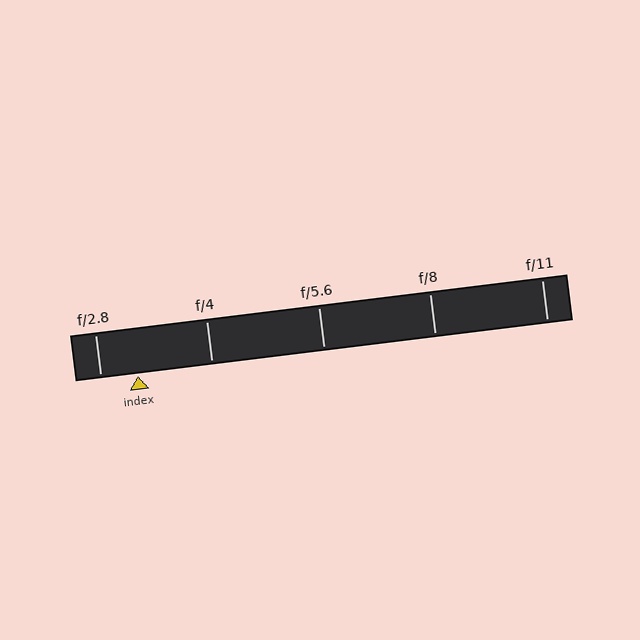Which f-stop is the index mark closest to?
The index mark is closest to f/2.8.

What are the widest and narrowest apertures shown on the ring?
The widest aperture shown is f/2.8 and the narrowest is f/11.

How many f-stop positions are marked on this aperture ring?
There are 5 f-stop positions marked.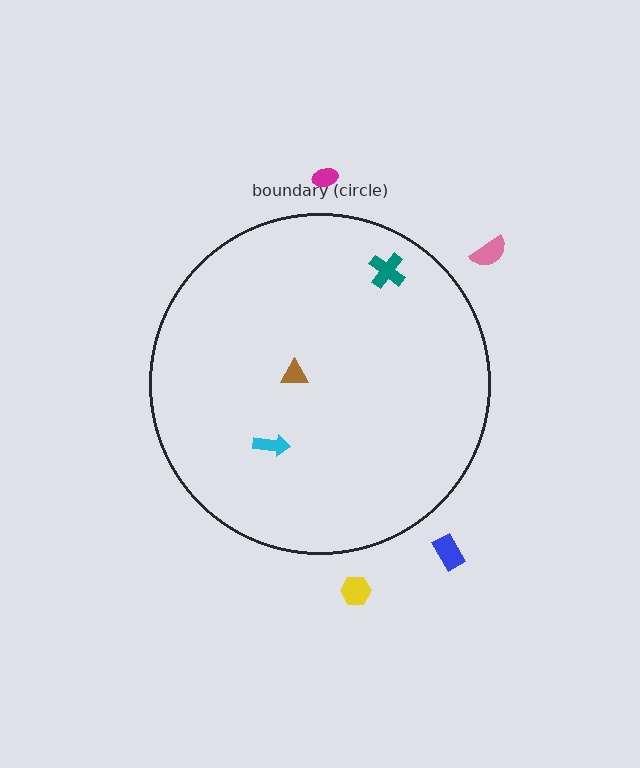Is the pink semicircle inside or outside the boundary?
Outside.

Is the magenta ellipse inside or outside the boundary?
Outside.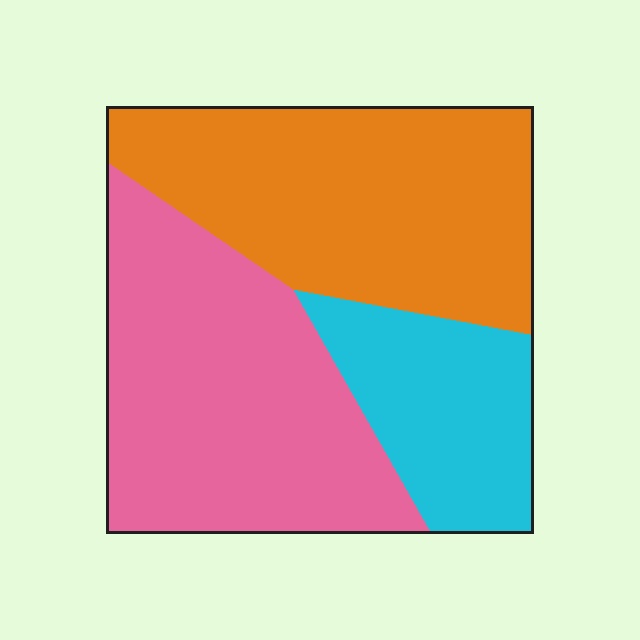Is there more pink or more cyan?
Pink.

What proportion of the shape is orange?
Orange takes up about two fifths (2/5) of the shape.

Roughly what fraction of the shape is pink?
Pink takes up about two fifths (2/5) of the shape.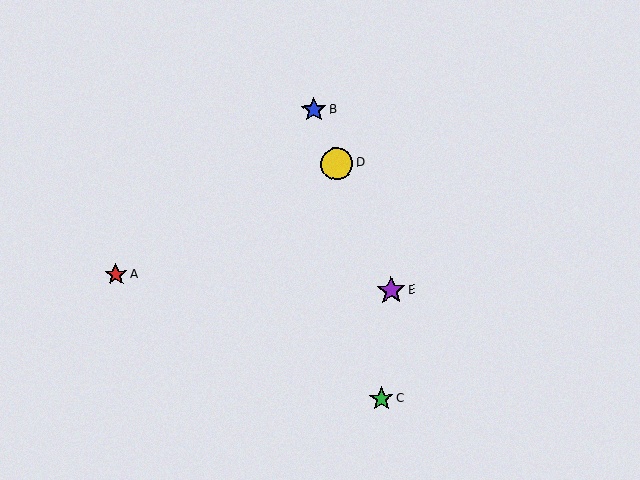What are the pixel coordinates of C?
Object C is at (381, 399).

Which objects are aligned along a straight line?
Objects B, D, E are aligned along a straight line.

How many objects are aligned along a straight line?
3 objects (B, D, E) are aligned along a straight line.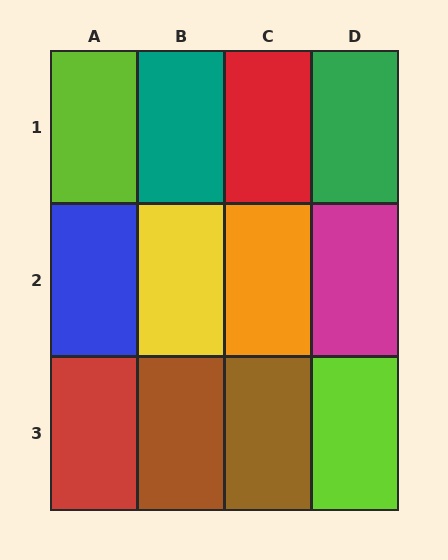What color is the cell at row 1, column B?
Teal.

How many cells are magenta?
1 cell is magenta.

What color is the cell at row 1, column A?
Lime.